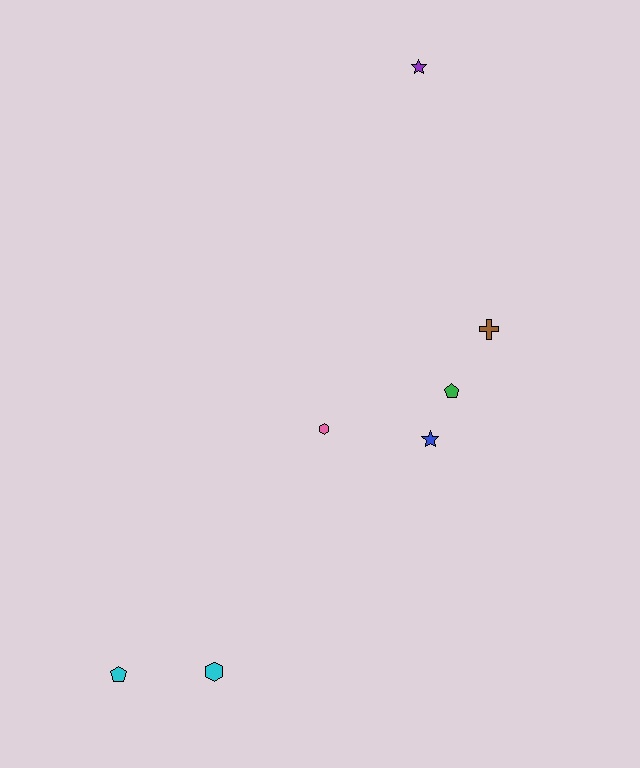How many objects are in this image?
There are 7 objects.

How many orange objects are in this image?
There are no orange objects.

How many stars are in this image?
There are 2 stars.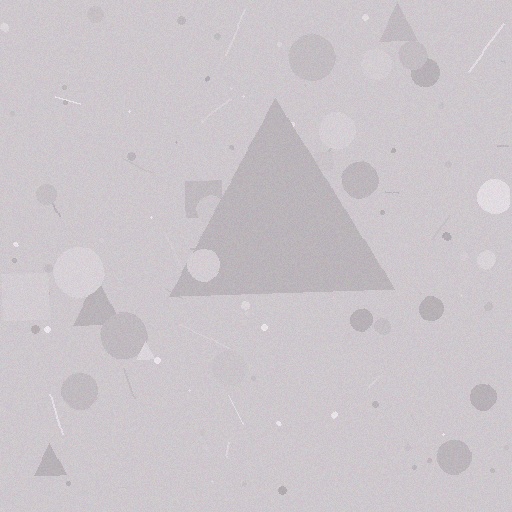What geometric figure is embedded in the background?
A triangle is embedded in the background.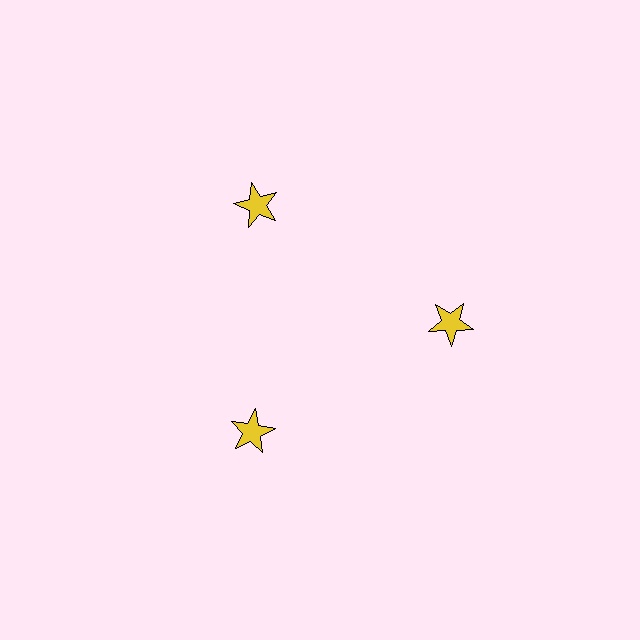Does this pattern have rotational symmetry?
Yes, this pattern has 3-fold rotational symmetry. It looks the same after rotating 120 degrees around the center.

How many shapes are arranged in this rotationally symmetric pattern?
There are 3 shapes, arranged in 3 groups of 1.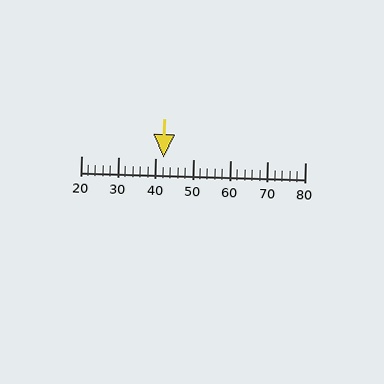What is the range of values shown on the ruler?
The ruler shows values from 20 to 80.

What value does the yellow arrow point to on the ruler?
The yellow arrow points to approximately 42.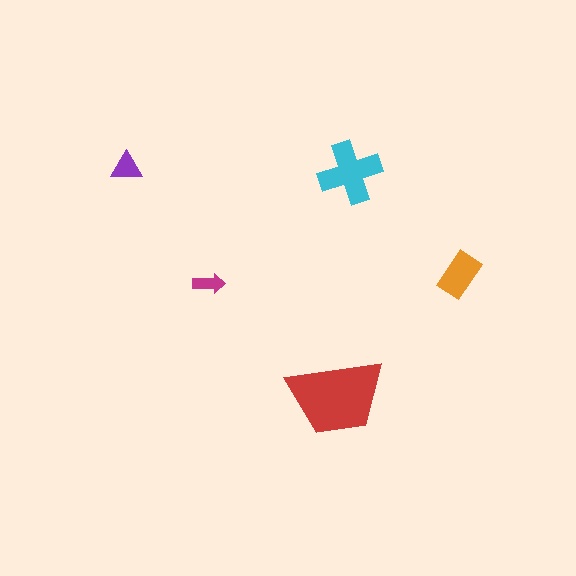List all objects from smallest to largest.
The magenta arrow, the purple triangle, the orange rectangle, the cyan cross, the red trapezoid.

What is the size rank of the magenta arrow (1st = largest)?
5th.